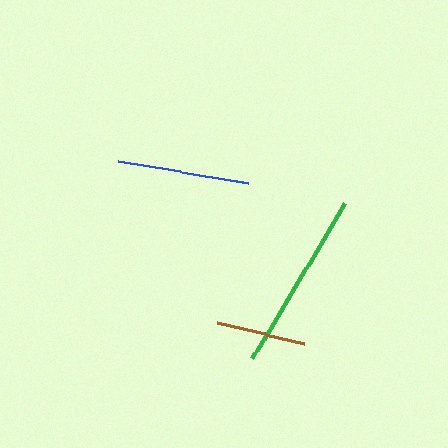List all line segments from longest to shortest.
From longest to shortest: green, blue, brown.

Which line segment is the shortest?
The brown line is the shortest at approximately 89 pixels.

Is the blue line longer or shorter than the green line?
The green line is longer than the blue line.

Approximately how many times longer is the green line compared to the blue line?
The green line is approximately 1.4 times the length of the blue line.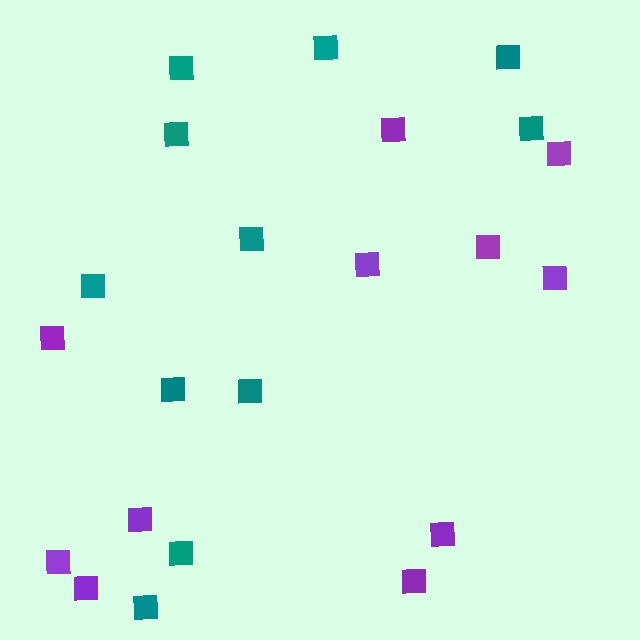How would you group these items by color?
There are 2 groups: one group of teal squares (11) and one group of purple squares (11).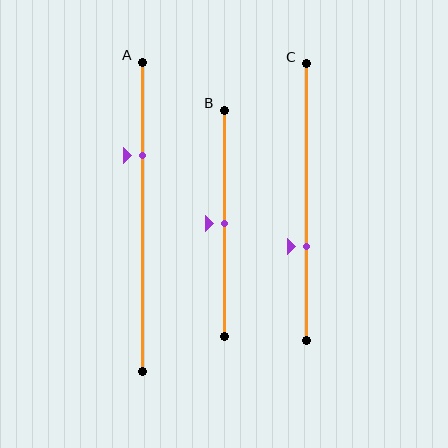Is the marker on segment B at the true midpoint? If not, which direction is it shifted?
Yes, the marker on segment B is at the true midpoint.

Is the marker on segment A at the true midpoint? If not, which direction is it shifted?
No, the marker on segment A is shifted upward by about 20% of the segment length.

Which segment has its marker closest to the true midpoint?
Segment B has its marker closest to the true midpoint.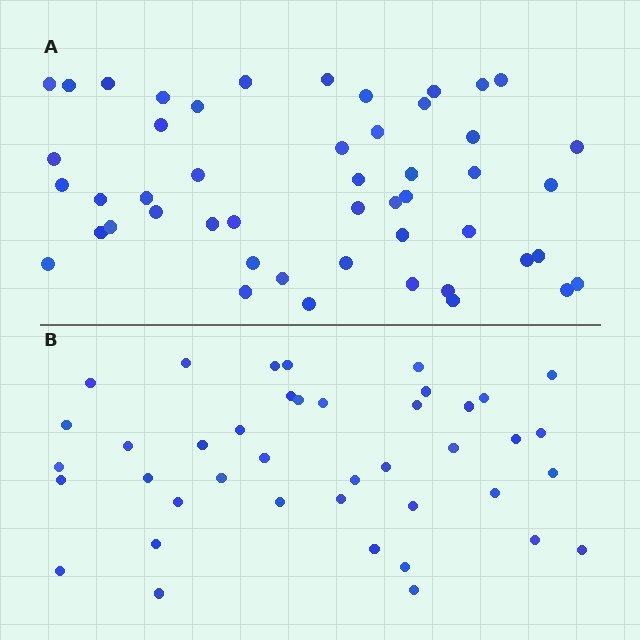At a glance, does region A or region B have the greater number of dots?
Region A (the top region) has more dots.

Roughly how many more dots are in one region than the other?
Region A has roughly 8 or so more dots than region B.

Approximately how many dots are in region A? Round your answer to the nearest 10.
About 50 dots. (The exact count is 49, which rounds to 50.)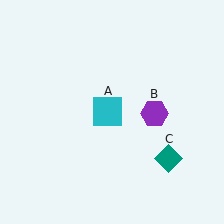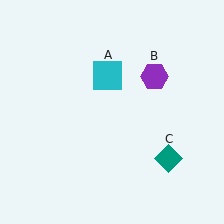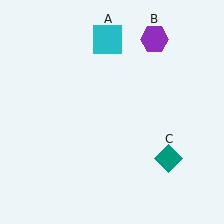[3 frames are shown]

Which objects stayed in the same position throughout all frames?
Teal diamond (object C) remained stationary.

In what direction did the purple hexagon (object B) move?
The purple hexagon (object B) moved up.